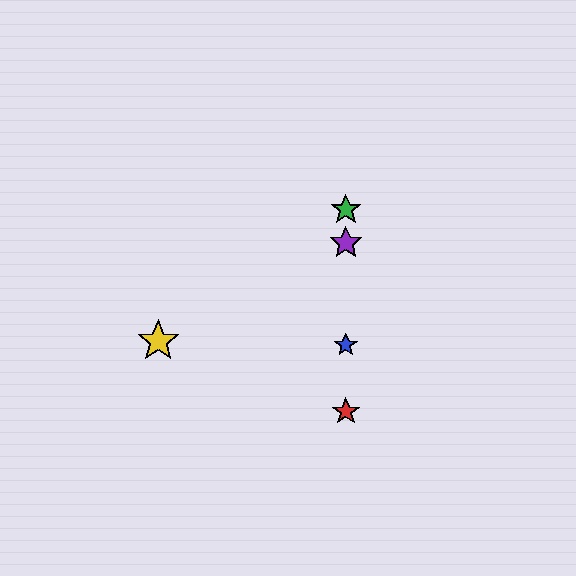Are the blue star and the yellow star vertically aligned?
No, the blue star is at x≈346 and the yellow star is at x≈158.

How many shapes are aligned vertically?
4 shapes (the red star, the blue star, the green star, the purple star) are aligned vertically.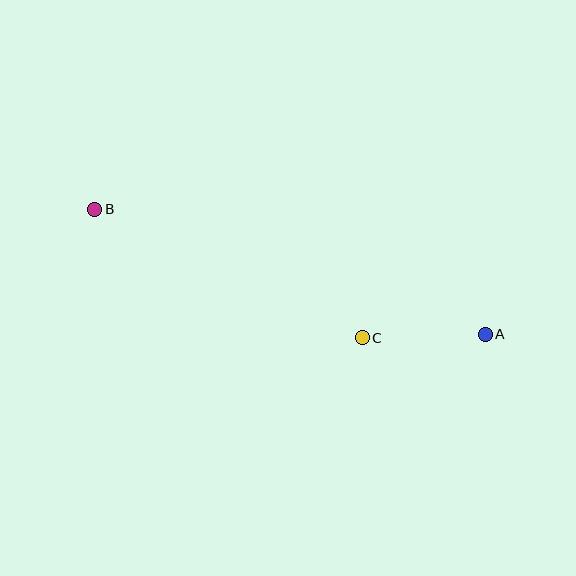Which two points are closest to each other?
Points A and C are closest to each other.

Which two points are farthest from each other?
Points A and B are farthest from each other.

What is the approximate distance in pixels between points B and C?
The distance between B and C is approximately 296 pixels.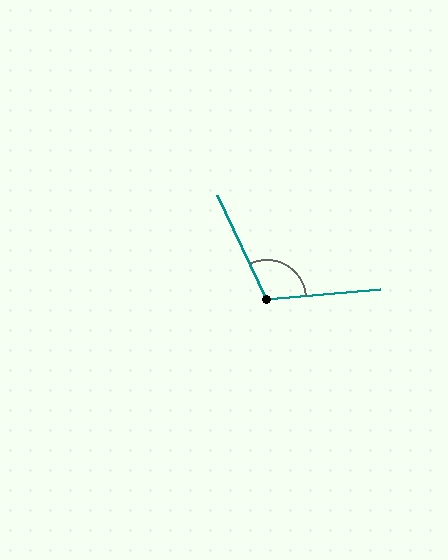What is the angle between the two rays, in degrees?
Approximately 110 degrees.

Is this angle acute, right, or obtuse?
It is obtuse.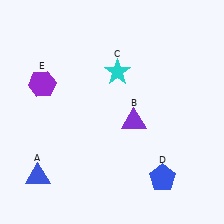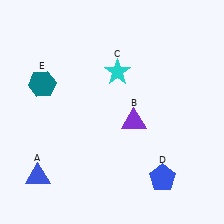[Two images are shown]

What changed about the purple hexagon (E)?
In Image 1, E is purple. In Image 2, it changed to teal.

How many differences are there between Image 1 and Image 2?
There is 1 difference between the two images.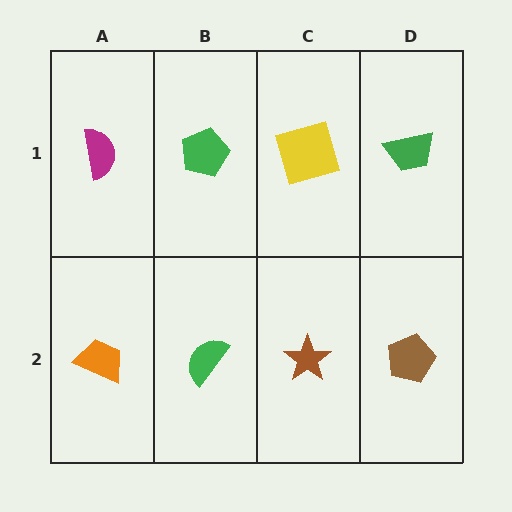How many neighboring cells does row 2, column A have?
2.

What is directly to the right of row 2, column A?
A green semicircle.